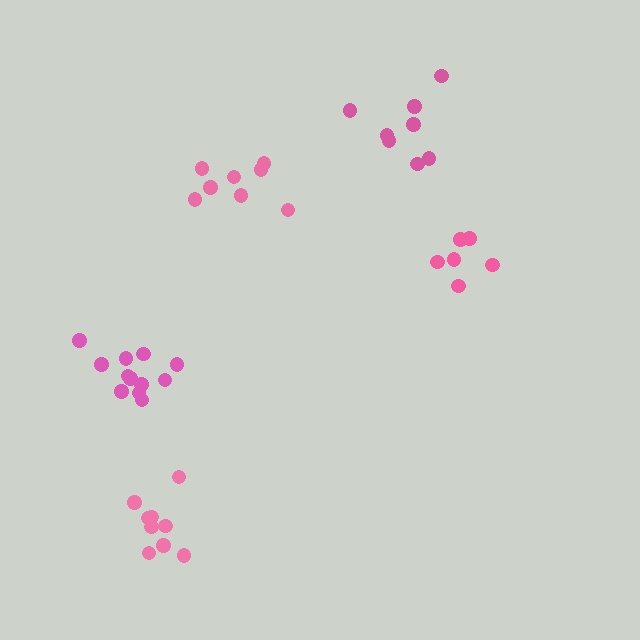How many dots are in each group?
Group 1: 6 dots, Group 2: 9 dots, Group 3: 8 dots, Group 4: 8 dots, Group 5: 12 dots (43 total).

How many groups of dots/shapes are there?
There are 5 groups.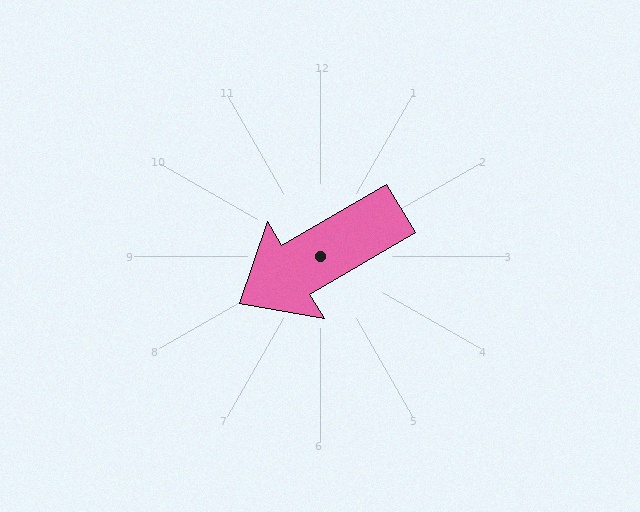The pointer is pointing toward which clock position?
Roughly 8 o'clock.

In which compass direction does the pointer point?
Southwest.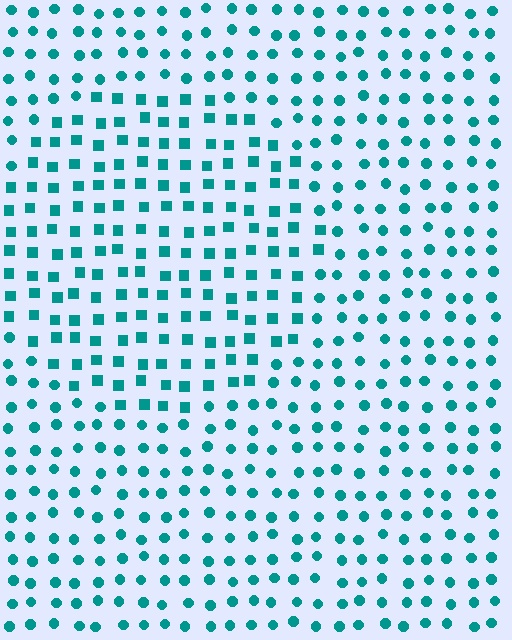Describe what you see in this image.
The image is filled with small teal elements arranged in a uniform grid. A circle-shaped region contains squares, while the surrounding area contains circles. The boundary is defined purely by the change in element shape.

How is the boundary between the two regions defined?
The boundary is defined by a change in element shape: squares inside vs. circles outside. All elements share the same color and spacing.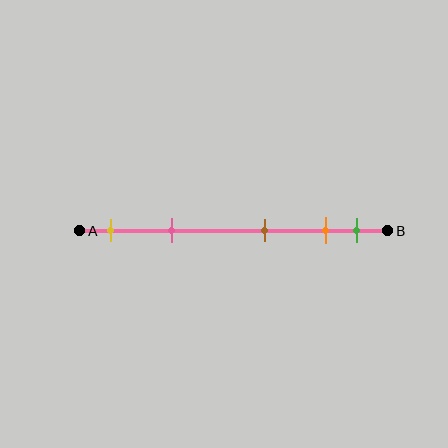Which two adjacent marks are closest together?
The orange and green marks are the closest adjacent pair.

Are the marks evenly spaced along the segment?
No, the marks are not evenly spaced.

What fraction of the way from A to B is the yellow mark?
The yellow mark is approximately 10% (0.1) of the way from A to B.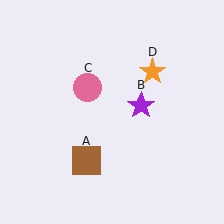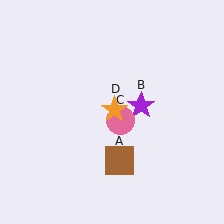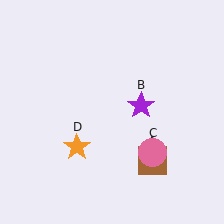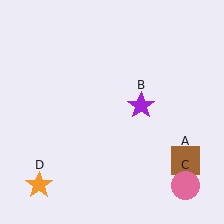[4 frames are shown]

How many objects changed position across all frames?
3 objects changed position: brown square (object A), pink circle (object C), orange star (object D).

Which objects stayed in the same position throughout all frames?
Purple star (object B) remained stationary.